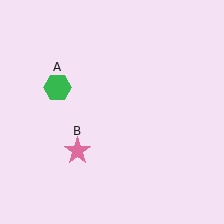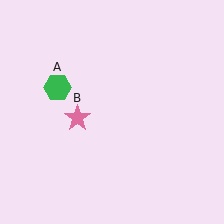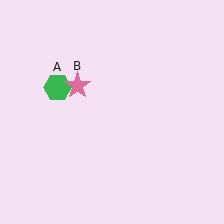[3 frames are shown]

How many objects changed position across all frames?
1 object changed position: pink star (object B).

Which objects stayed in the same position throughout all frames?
Green hexagon (object A) remained stationary.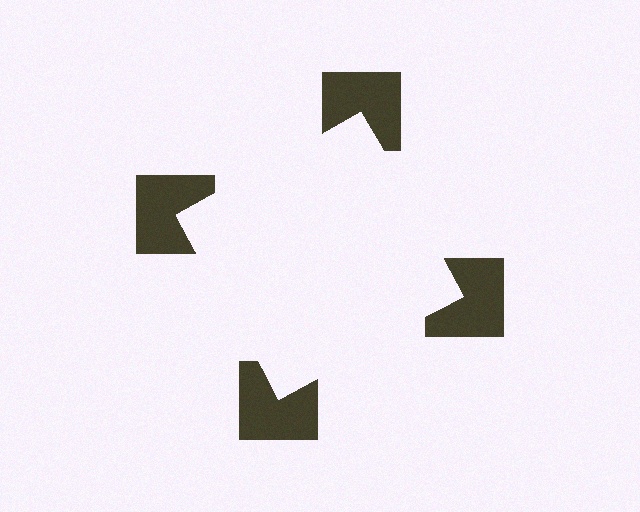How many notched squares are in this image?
There are 4 — one at each vertex of the illusory square.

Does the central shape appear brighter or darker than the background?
It typically appears slightly brighter than the background, even though no actual brightness change is drawn.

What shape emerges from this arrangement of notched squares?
An illusory square — its edges are inferred from the aligned wedge cuts in the notched squares, not physically drawn.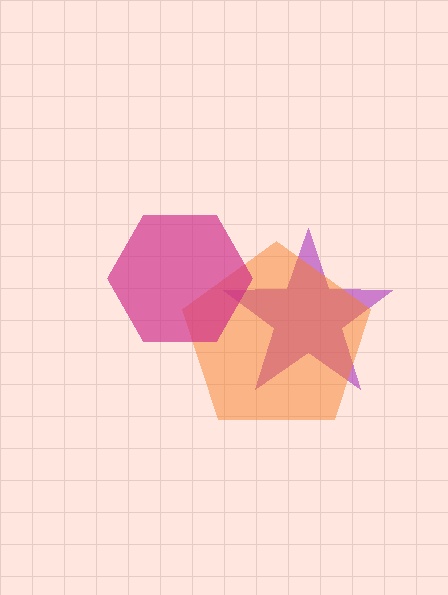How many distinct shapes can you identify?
There are 3 distinct shapes: a purple star, an orange pentagon, a magenta hexagon.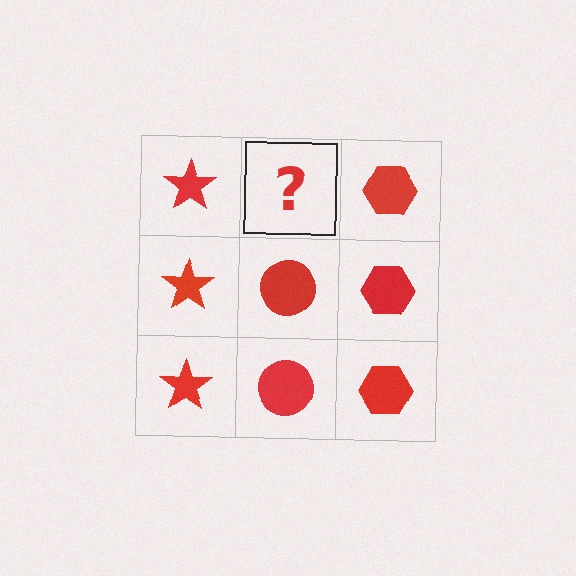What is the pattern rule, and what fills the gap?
The rule is that each column has a consistent shape. The gap should be filled with a red circle.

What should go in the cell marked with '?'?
The missing cell should contain a red circle.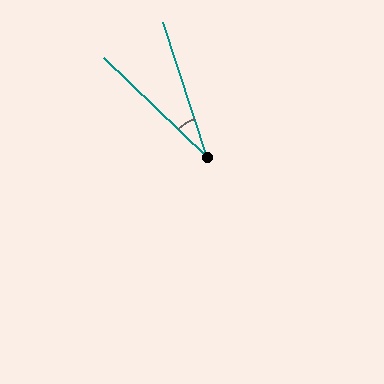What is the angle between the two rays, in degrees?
Approximately 28 degrees.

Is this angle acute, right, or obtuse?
It is acute.